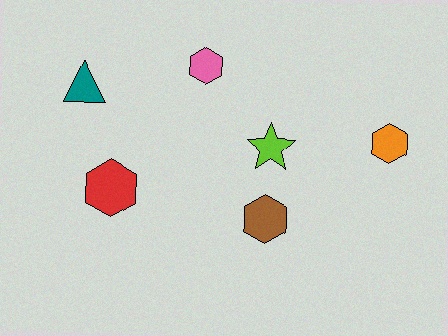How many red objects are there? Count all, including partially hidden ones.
There is 1 red object.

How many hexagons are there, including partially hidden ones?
There are 4 hexagons.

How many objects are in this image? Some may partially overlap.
There are 6 objects.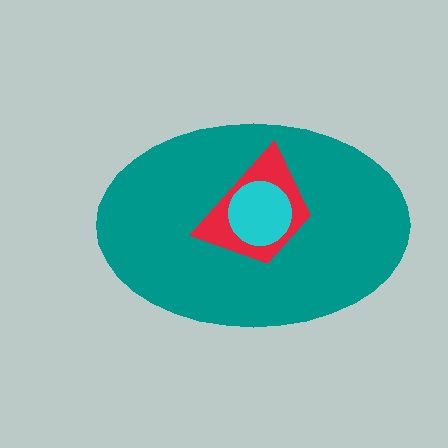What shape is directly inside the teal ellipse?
The red trapezoid.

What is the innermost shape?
The cyan circle.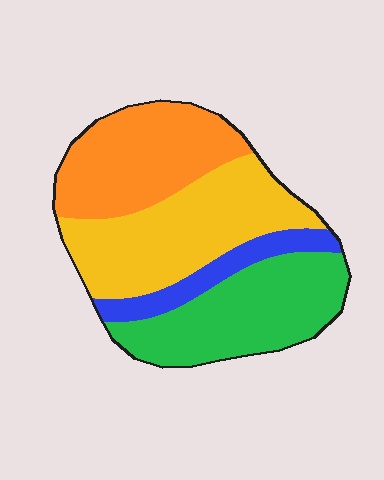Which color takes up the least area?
Blue, at roughly 10%.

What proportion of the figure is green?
Green covers about 30% of the figure.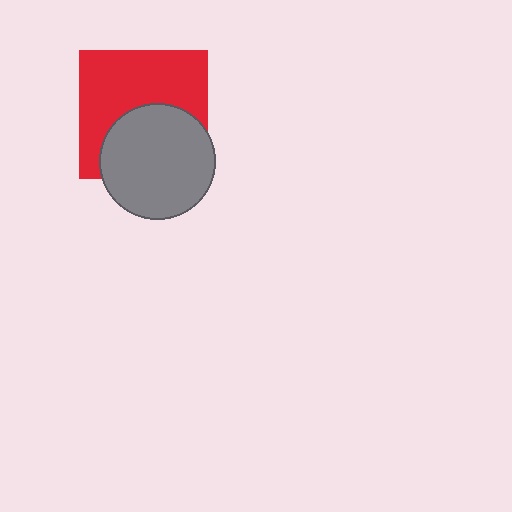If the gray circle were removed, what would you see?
You would see the complete red square.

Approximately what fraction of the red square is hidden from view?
Roughly 43% of the red square is hidden behind the gray circle.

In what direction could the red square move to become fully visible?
The red square could move up. That would shift it out from behind the gray circle entirely.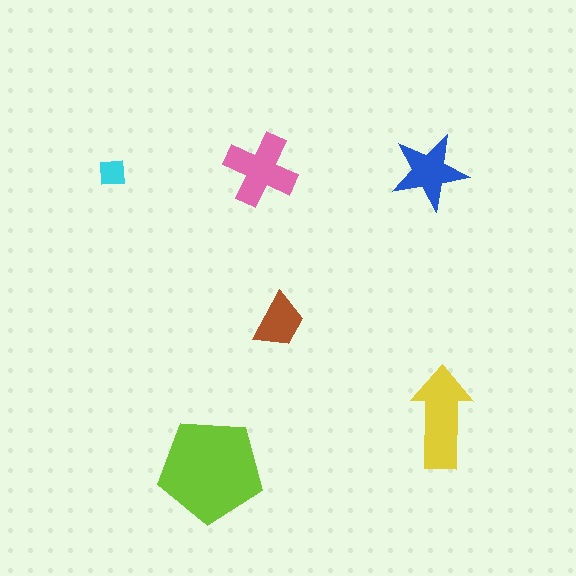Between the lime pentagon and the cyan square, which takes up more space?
The lime pentagon.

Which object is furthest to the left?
The cyan square is leftmost.